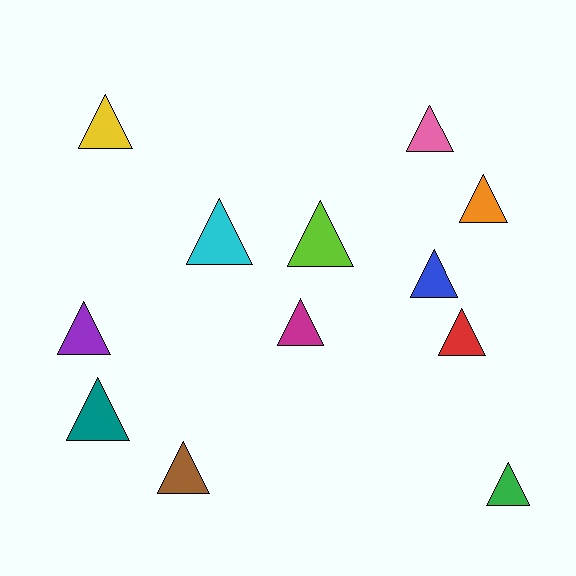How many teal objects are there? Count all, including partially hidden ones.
There is 1 teal object.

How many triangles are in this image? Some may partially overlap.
There are 12 triangles.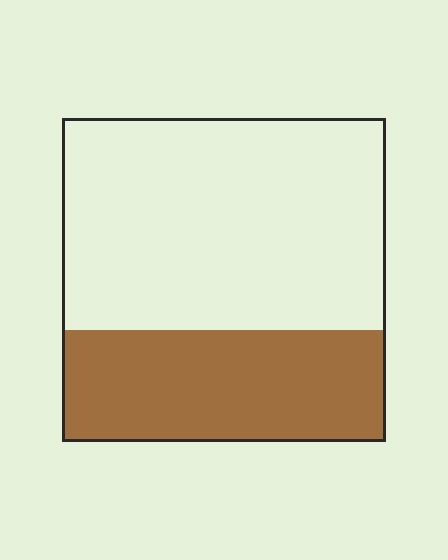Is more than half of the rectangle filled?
No.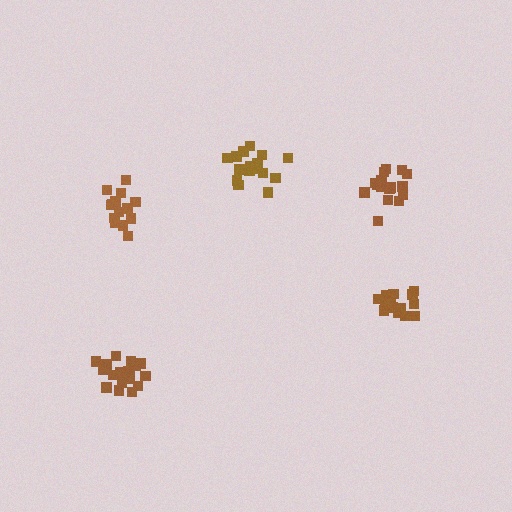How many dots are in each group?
Group 1: 15 dots, Group 2: 17 dots, Group 3: 16 dots, Group 4: 19 dots, Group 5: 15 dots (82 total).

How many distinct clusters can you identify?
There are 5 distinct clusters.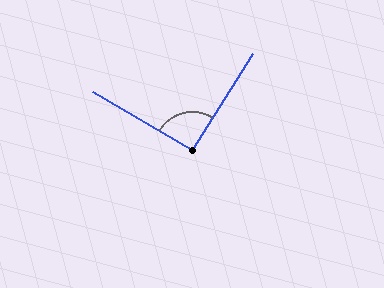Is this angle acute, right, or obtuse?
It is approximately a right angle.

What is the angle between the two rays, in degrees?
Approximately 92 degrees.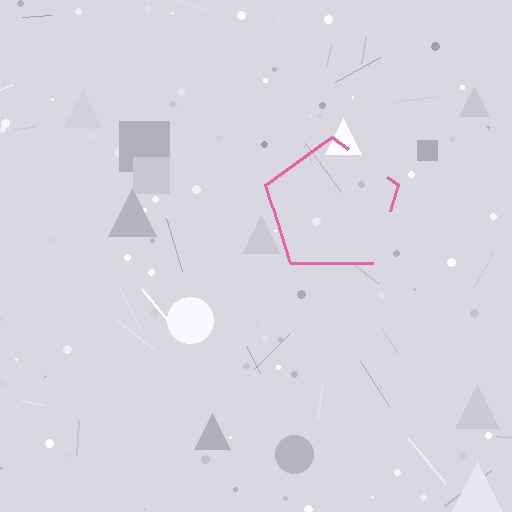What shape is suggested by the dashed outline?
The dashed outline suggests a pentagon.